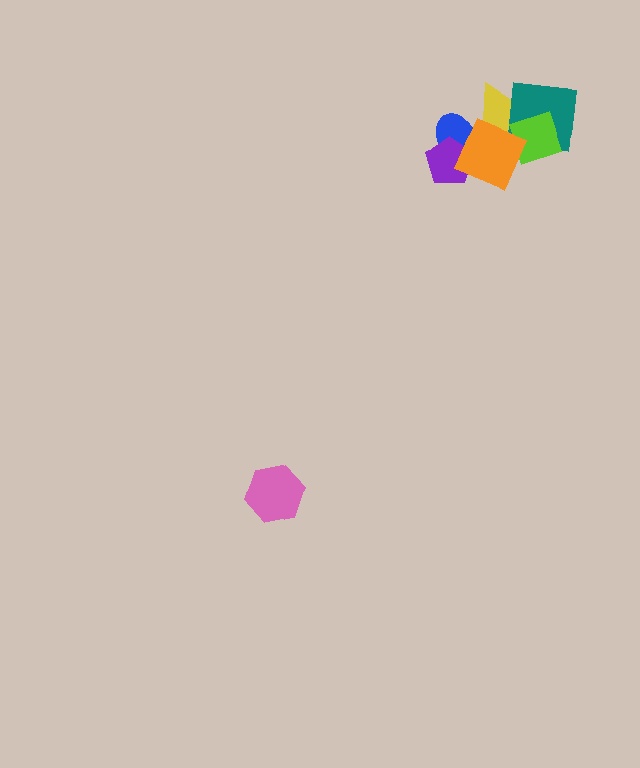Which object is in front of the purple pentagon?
The orange diamond is in front of the purple pentagon.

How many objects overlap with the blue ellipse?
3 objects overlap with the blue ellipse.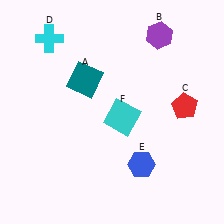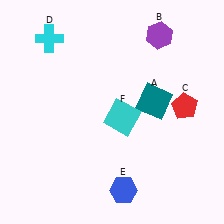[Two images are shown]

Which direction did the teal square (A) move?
The teal square (A) moved right.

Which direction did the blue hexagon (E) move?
The blue hexagon (E) moved down.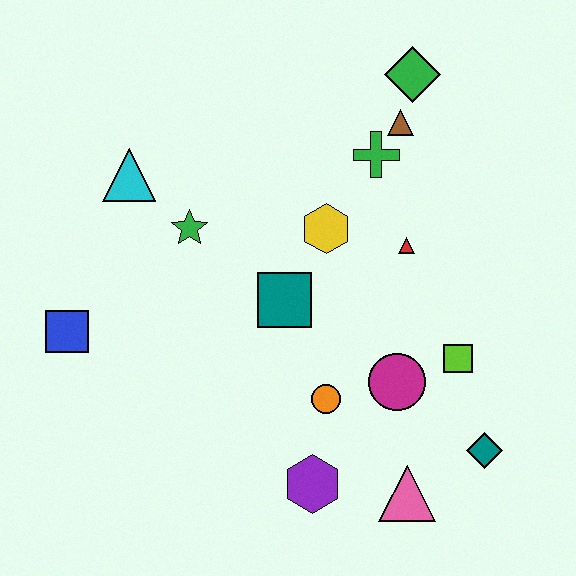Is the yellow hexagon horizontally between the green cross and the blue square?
Yes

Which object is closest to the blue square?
The green star is closest to the blue square.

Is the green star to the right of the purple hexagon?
No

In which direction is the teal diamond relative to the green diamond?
The teal diamond is below the green diamond.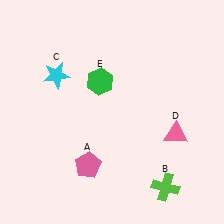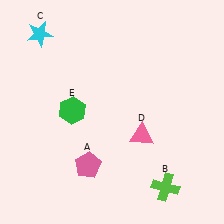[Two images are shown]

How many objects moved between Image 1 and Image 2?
3 objects moved between the two images.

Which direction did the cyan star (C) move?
The cyan star (C) moved up.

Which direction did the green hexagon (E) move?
The green hexagon (E) moved down.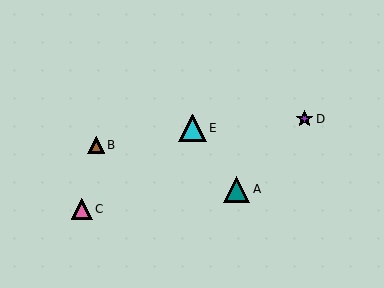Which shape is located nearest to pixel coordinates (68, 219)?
The pink triangle (labeled C) at (82, 209) is nearest to that location.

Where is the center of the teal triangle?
The center of the teal triangle is at (237, 189).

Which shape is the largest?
The cyan triangle (labeled E) is the largest.